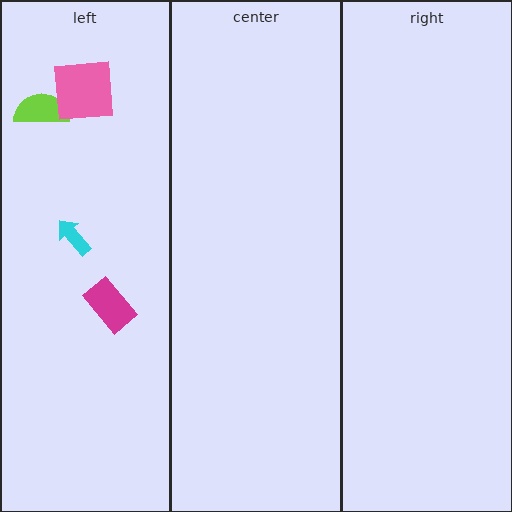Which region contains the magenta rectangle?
The left region.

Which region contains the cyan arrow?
The left region.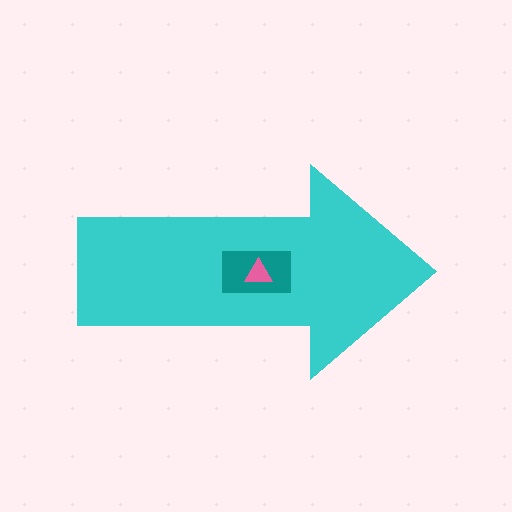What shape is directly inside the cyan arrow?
The teal rectangle.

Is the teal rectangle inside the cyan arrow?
Yes.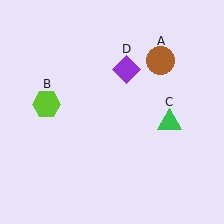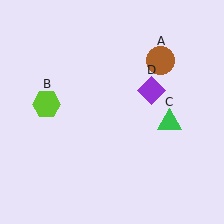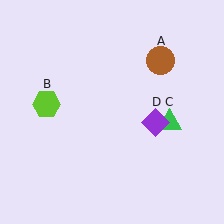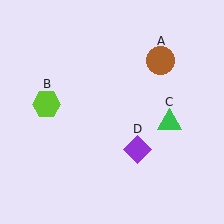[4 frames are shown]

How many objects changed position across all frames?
1 object changed position: purple diamond (object D).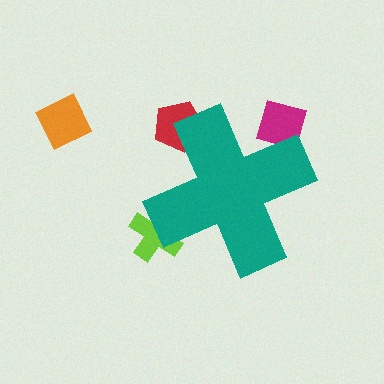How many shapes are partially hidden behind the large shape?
3 shapes are partially hidden.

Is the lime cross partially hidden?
Yes, the lime cross is partially hidden behind the teal cross.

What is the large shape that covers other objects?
A teal cross.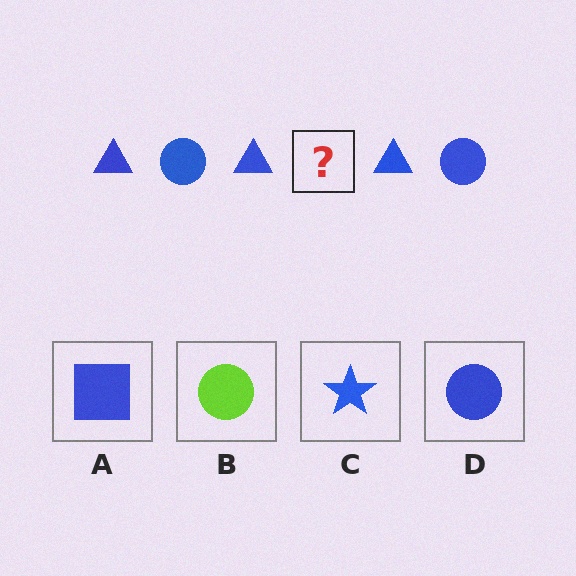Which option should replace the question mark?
Option D.